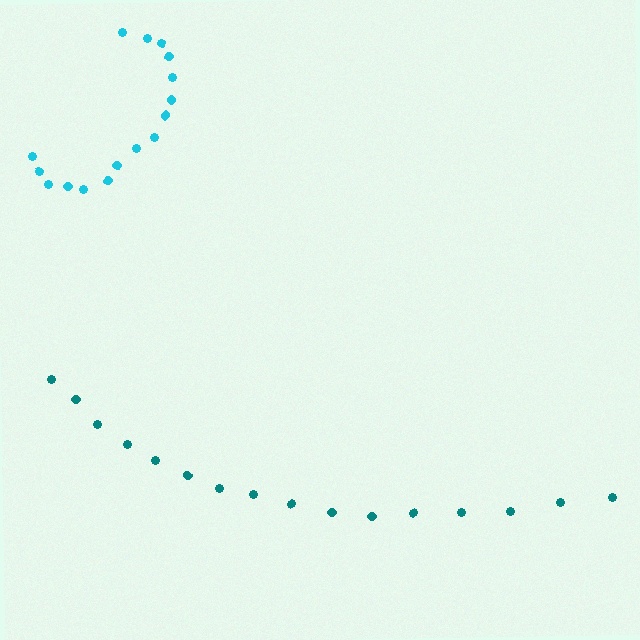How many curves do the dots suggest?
There are 2 distinct paths.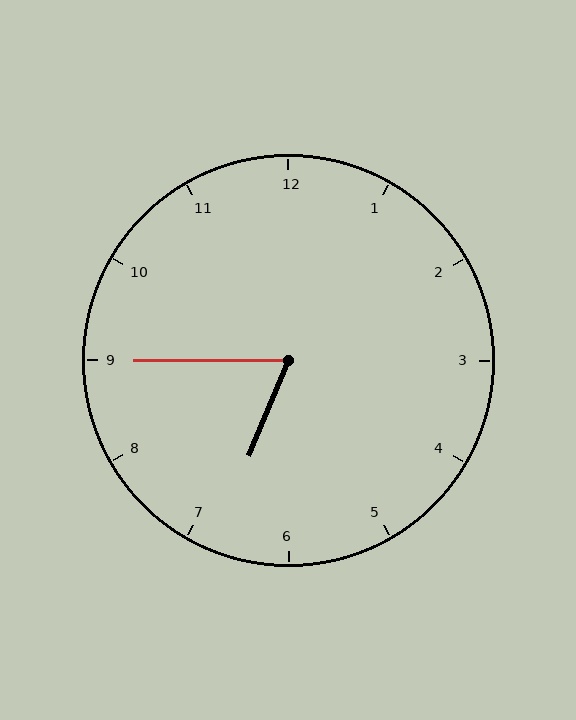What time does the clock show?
6:45.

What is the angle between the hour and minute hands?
Approximately 68 degrees.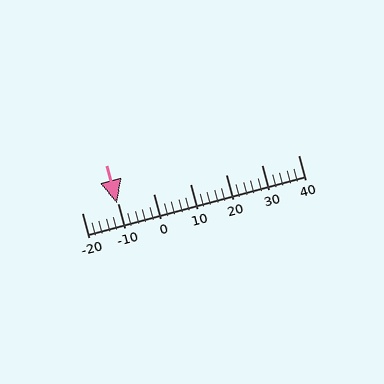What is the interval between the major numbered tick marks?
The major tick marks are spaced 10 units apart.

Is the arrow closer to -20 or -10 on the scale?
The arrow is closer to -10.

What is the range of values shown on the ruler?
The ruler shows values from -20 to 40.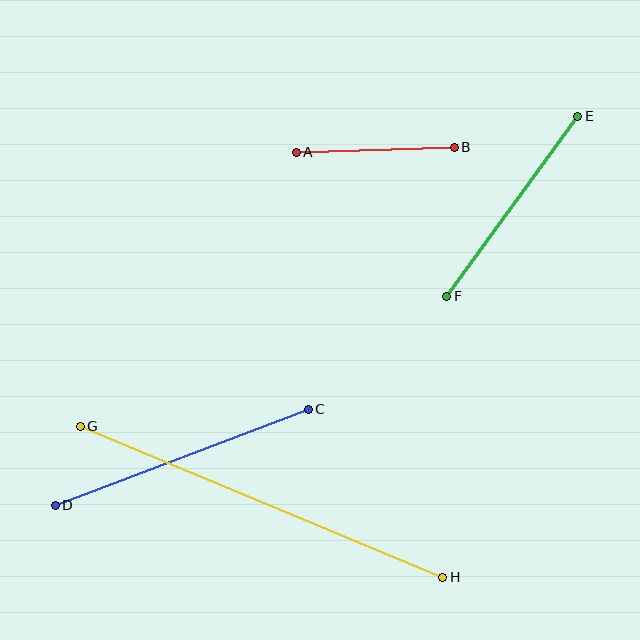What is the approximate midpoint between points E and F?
The midpoint is at approximately (512, 206) pixels.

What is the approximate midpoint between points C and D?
The midpoint is at approximately (182, 457) pixels.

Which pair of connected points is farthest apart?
Points G and H are farthest apart.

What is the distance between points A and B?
The distance is approximately 158 pixels.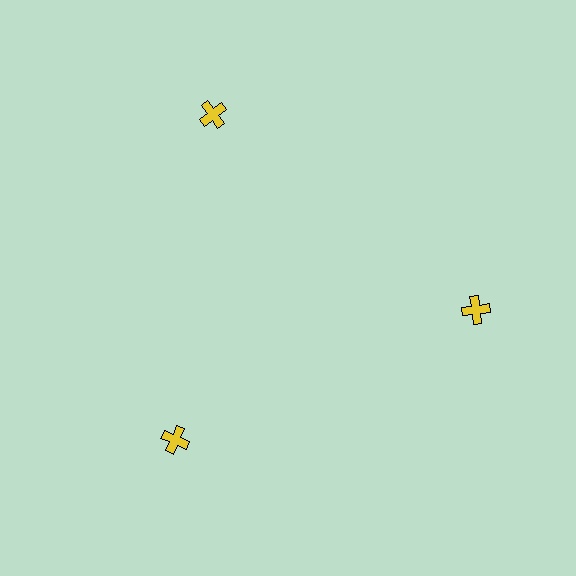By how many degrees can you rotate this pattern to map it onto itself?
The pattern maps onto itself every 120 degrees of rotation.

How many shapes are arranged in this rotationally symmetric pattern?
There are 3 shapes, arranged in 3 groups of 1.